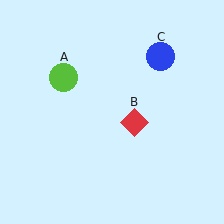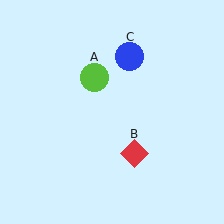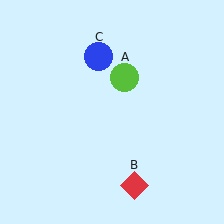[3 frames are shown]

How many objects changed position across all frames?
3 objects changed position: lime circle (object A), red diamond (object B), blue circle (object C).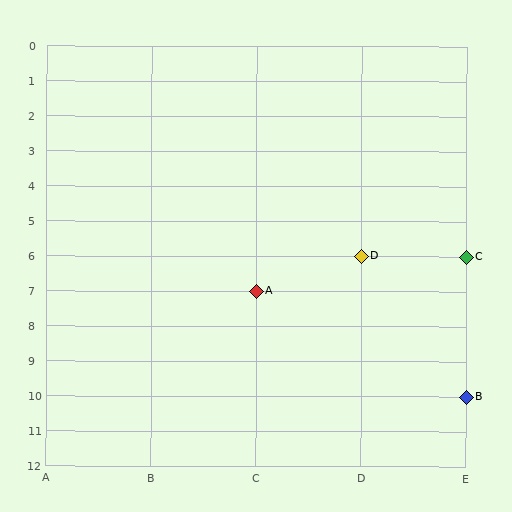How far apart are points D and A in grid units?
Points D and A are 1 column and 1 row apart (about 1.4 grid units diagonally).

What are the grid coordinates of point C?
Point C is at grid coordinates (E, 6).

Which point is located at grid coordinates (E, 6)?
Point C is at (E, 6).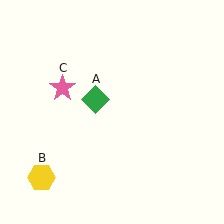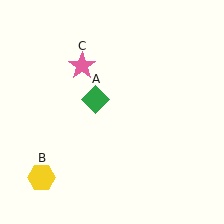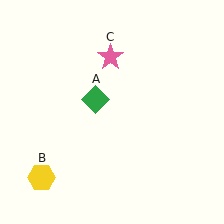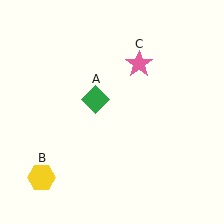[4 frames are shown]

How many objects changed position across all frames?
1 object changed position: pink star (object C).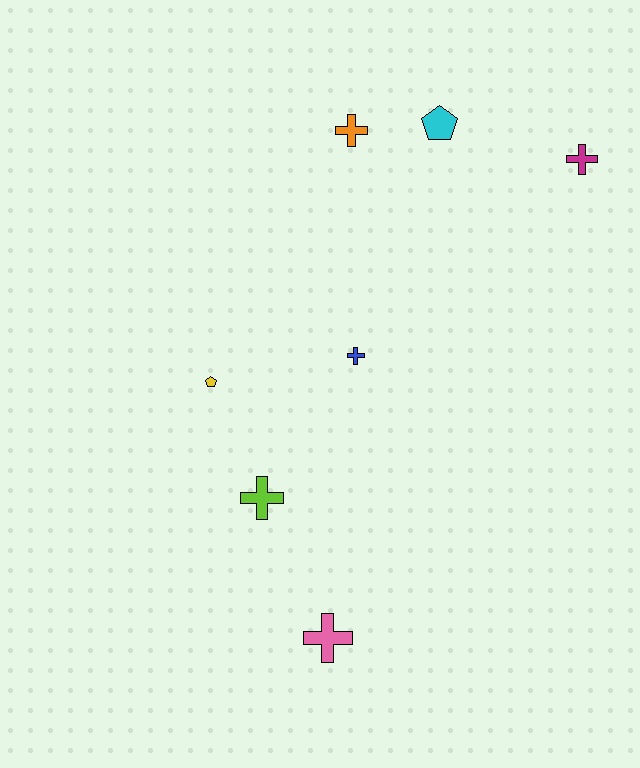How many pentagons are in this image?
There are 2 pentagons.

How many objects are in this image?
There are 7 objects.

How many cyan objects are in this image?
There is 1 cyan object.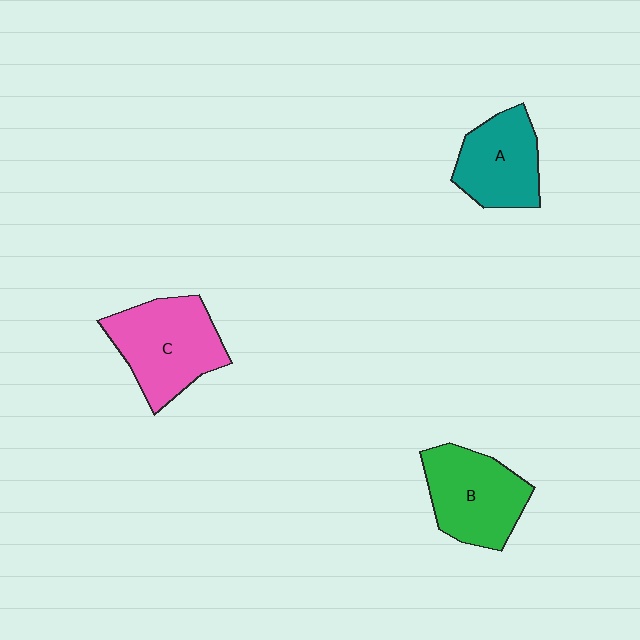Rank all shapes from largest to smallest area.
From largest to smallest: C (pink), B (green), A (teal).